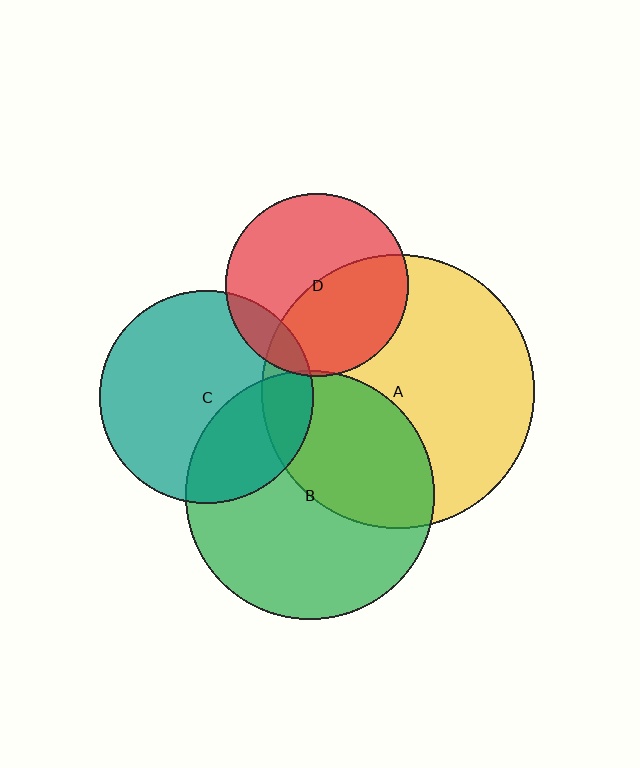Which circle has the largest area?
Circle A (yellow).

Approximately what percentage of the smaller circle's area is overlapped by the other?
Approximately 15%.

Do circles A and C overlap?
Yes.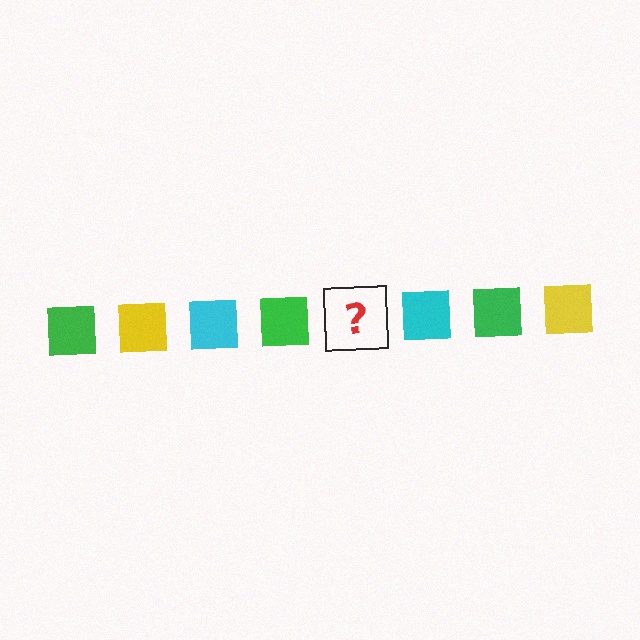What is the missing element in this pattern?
The missing element is a yellow square.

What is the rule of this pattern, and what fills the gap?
The rule is that the pattern cycles through green, yellow, cyan squares. The gap should be filled with a yellow square.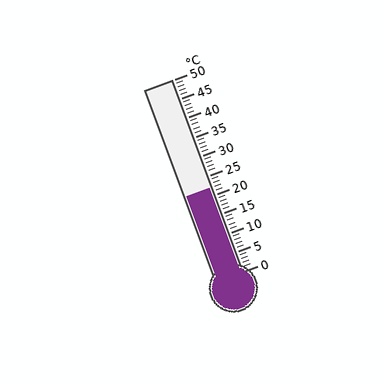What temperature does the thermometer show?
The thermometer shows approximately 22°C.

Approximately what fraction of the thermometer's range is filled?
The thermometer is filled to approximately 45% of its range.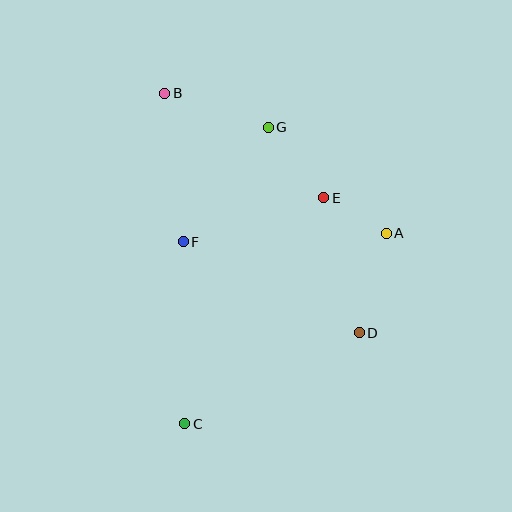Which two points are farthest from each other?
Points B and C are farthest from each other.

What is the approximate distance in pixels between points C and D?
The distance between C and D is approximately 197 pixels.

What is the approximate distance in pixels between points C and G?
The distance between C and G is approximately 308 pixels.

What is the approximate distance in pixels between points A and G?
The distance between A and G is approximately 158 pixels.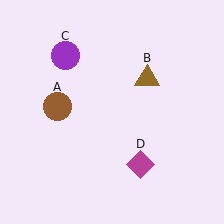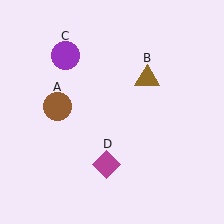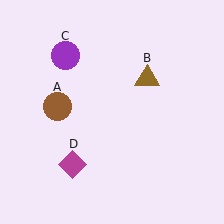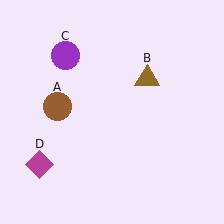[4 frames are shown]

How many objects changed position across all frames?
1 object changed position: magenta diamond (object D).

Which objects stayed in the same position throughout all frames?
Brown circle (object A) and brown triangle (object B) and purple circle (object C) remained stationary.